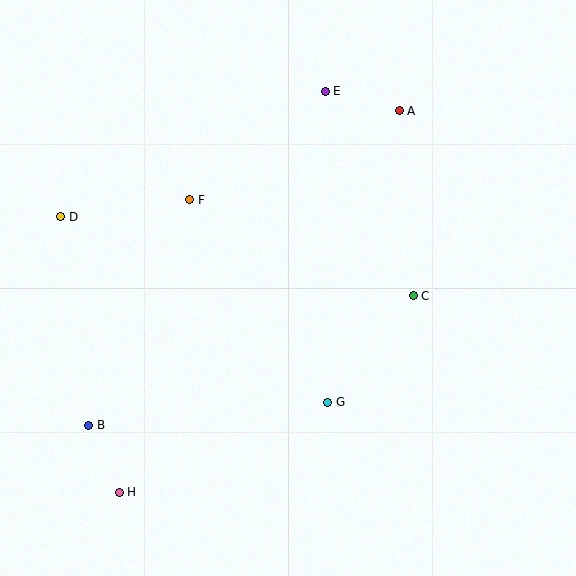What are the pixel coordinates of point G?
Point G is at (328, 402).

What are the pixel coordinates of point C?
Point C is at (413, 296).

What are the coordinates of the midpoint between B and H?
The midpoint between B and H is at (104, 459).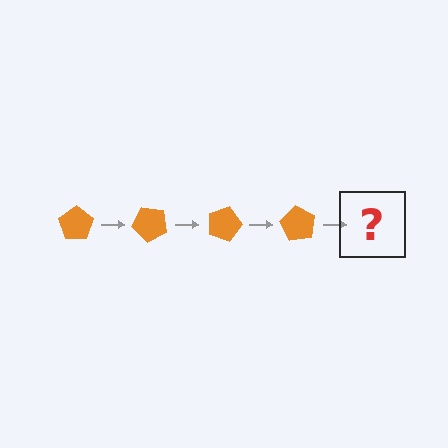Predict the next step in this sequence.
The next step is an orange pentagon rotated 180 degrees.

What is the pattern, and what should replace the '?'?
The pattern is that the pentagon rotates 45 degrees each step. The '?' should be an orange pentagon rotated 180 degrees.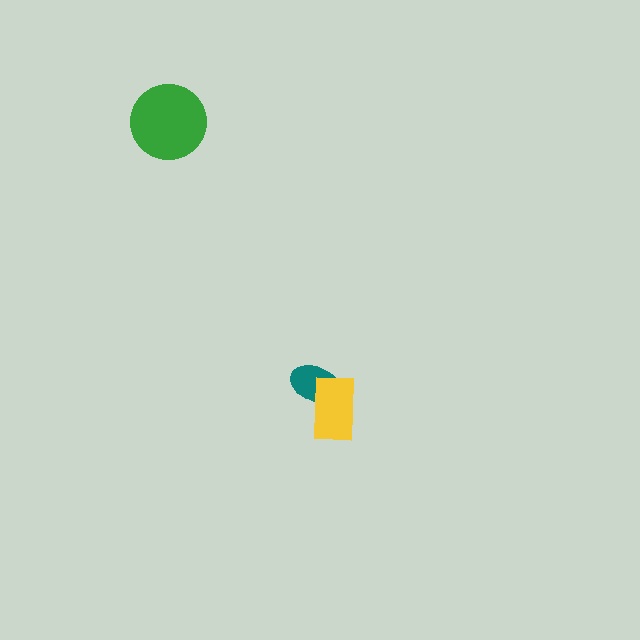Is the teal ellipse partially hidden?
Yes, it is partially covered by another shape.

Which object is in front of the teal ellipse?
The yellow rectangle is in front of the teal ellipse.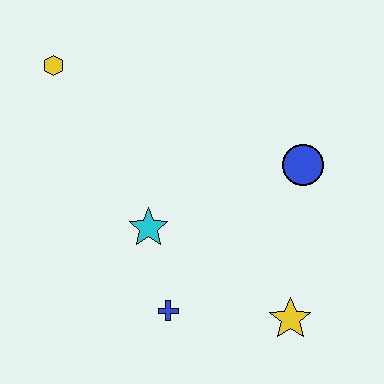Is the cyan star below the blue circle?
Yes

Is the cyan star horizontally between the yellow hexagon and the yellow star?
Yes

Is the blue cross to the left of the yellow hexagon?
No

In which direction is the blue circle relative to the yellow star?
The blue circle is above the yellow star.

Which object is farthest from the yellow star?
The yellow hexagon is farthest from the yellow star.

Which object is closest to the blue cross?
The cyan star is closest to the blue cross.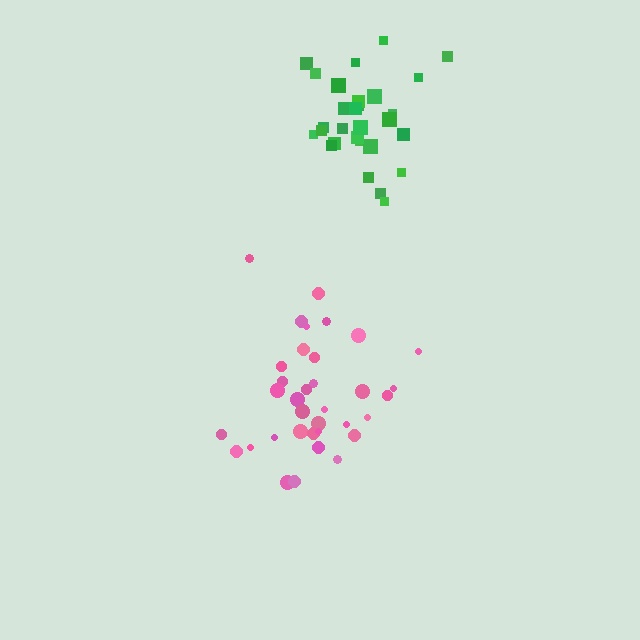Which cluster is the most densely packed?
Green.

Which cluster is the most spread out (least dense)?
Pink.